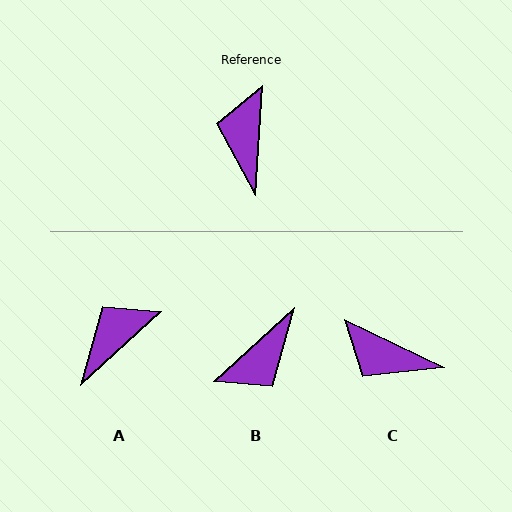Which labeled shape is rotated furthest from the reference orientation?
B, about 136 degrees away.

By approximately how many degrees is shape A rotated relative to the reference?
Approximately 44 degrees clockwise.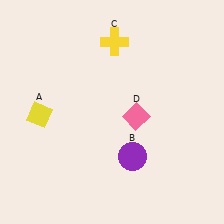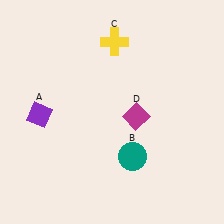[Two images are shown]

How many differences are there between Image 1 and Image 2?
There are 3 differences between the two images.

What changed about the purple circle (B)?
In Image 1, B is purple. In Image 2, it changed to teal.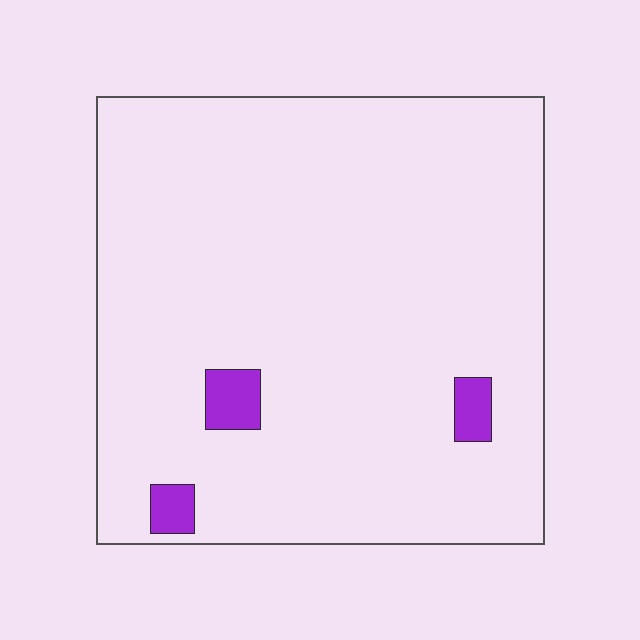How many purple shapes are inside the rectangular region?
3.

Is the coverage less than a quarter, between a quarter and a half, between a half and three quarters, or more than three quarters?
Less than a quarter.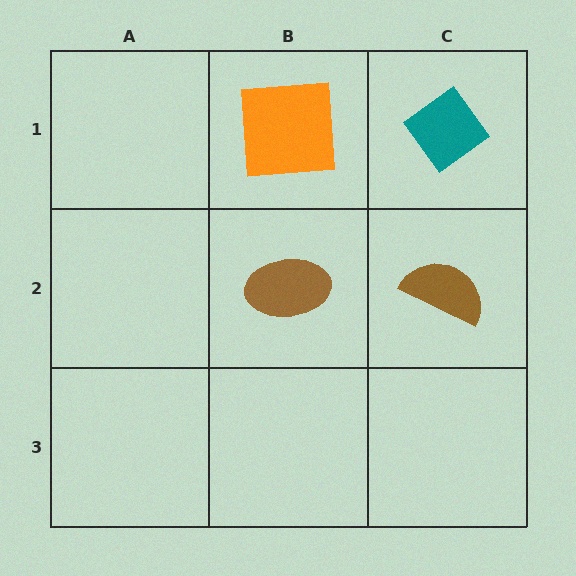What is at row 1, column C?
A teal diamond.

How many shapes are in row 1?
2 shapes.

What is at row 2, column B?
A brown ellipse.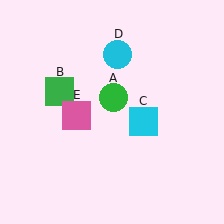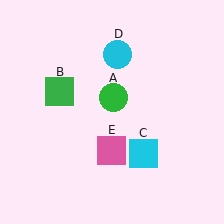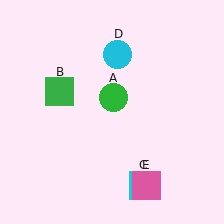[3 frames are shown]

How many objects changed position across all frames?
2 objects changed position: cyan square (object C), pink square (object E).